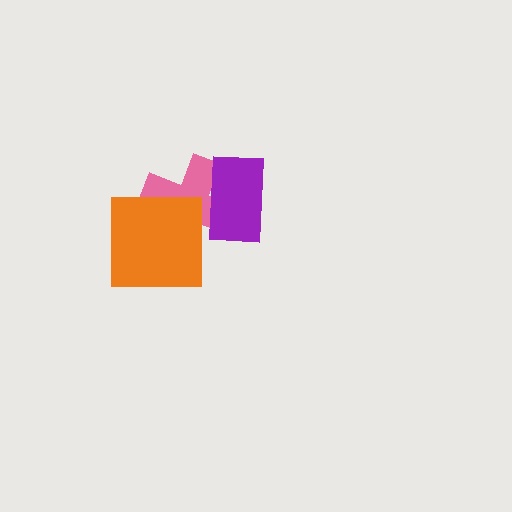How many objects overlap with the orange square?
1 object overlaps with the orange square.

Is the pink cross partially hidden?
Yes, it is partially covered by another shape.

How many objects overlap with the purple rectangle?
1 object overlaps with the purple rectangle.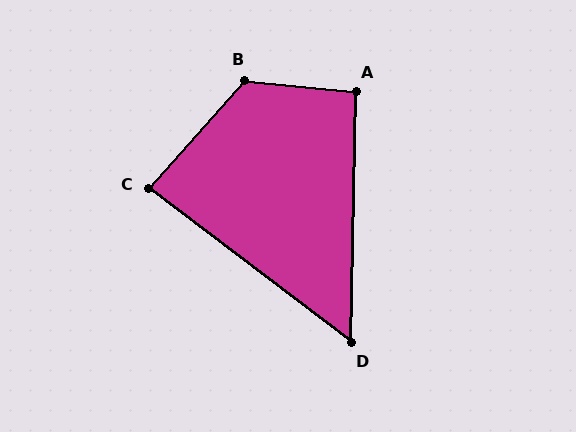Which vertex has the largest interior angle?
B, at approximately 126 degrees.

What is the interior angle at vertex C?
Approximately 85 degrees (approximately right).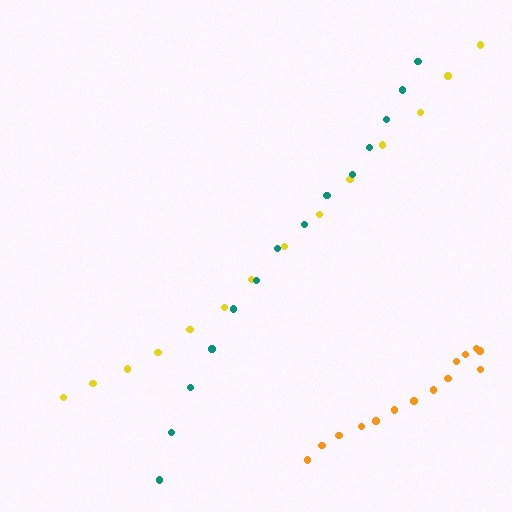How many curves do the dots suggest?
There are 3 distinct paths.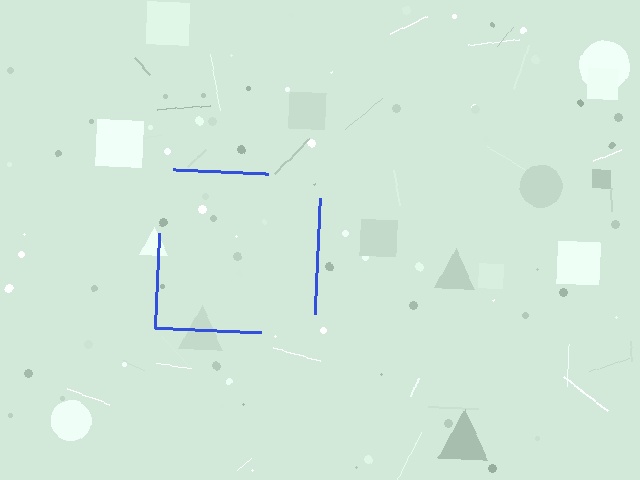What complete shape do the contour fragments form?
The contour fragments form a square.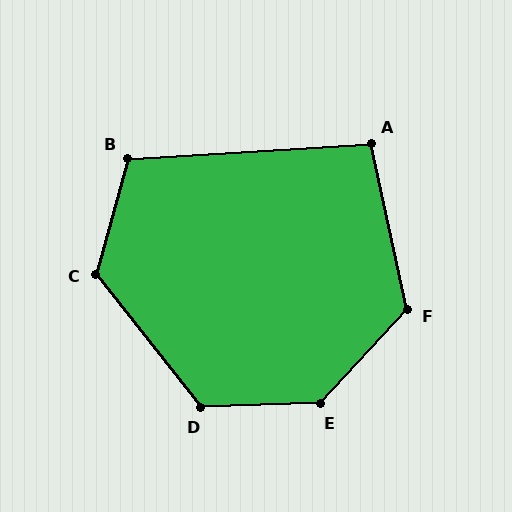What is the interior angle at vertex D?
Approximately 126 degrees (obtuse).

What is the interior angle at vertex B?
Approximately 109 degrees (obtuse).